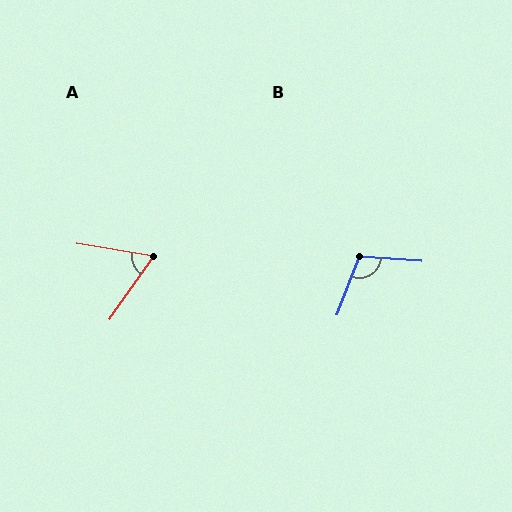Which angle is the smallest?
A, at approximately 64 degrees.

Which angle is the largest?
B, at approximately 107 degrees.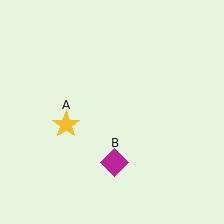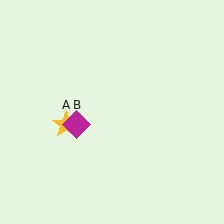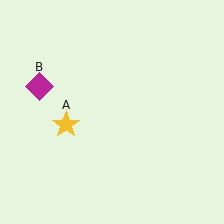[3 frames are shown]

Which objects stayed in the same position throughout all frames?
Yellow star (object A) remained stationary.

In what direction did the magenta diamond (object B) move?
The magenta diamond (object B) moved up and to the left.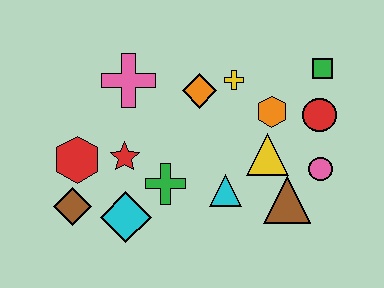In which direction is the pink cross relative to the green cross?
The pink cross is above the green cross.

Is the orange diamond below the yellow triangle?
No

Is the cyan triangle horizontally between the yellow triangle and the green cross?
Yes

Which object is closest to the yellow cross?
The orange diamond is closest to the yellow cross.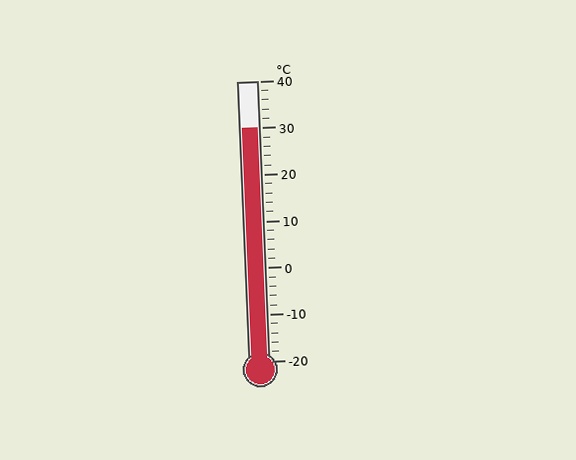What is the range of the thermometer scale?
The thermometer scale ranges from -20°C to 40°C.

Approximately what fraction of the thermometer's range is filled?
The thermometer is filled to approximately 85% of its range.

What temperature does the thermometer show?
The thermometer shows approximately 30°C.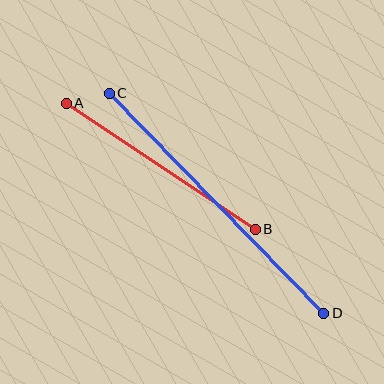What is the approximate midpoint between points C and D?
The midpoint is at approximately (216, 203) pixels.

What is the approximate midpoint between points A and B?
The midpoint is at approximately (161, 166) pixels.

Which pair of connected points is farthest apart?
Points C and D are farthest apart.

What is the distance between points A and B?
The distance is approximately 227 pixels.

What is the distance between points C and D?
The distance is approximately 307 pixels.